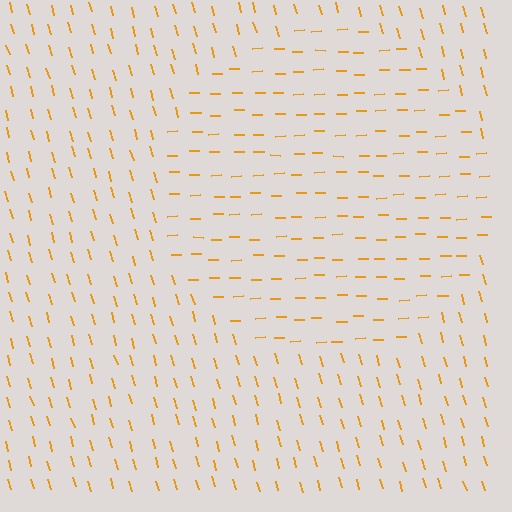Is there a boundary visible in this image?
Yes, there is a texture boundary formed by a change in line orientation.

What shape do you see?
I see a circle.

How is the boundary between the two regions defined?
The boundary is defined purely by a change in line orientation (approximately 76 degrees difference). All lines are the same color and thickness.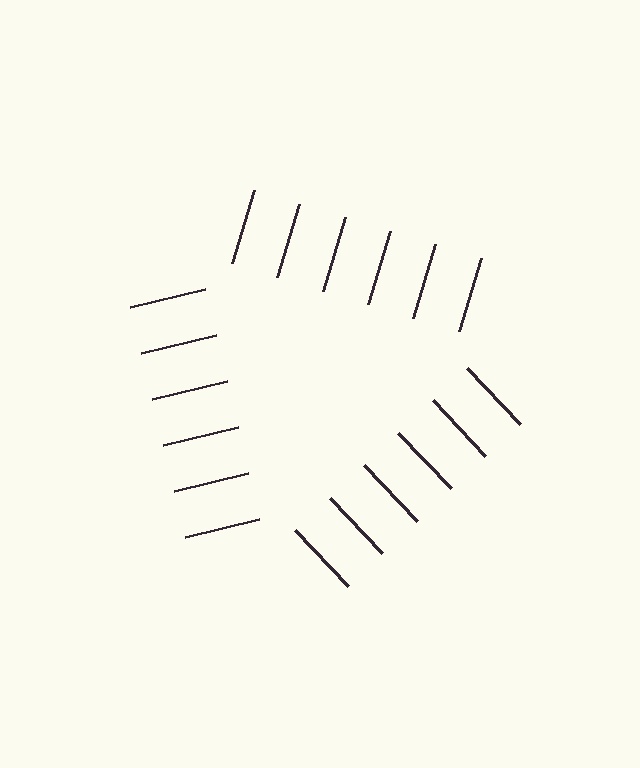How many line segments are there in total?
18 — 6 along each of the 3 edges.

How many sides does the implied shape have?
3 sides — the line-ends trace a triangle.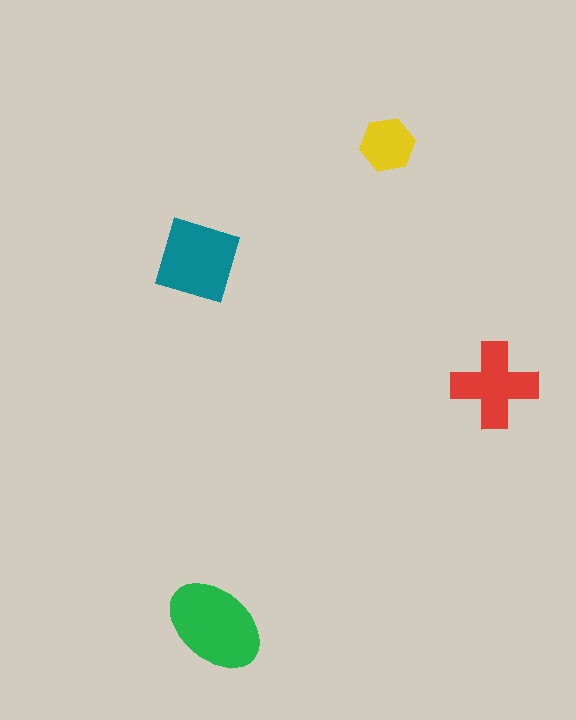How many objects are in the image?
There are 4 objects in the image.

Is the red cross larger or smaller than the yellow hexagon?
Larger.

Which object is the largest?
The green ellipse.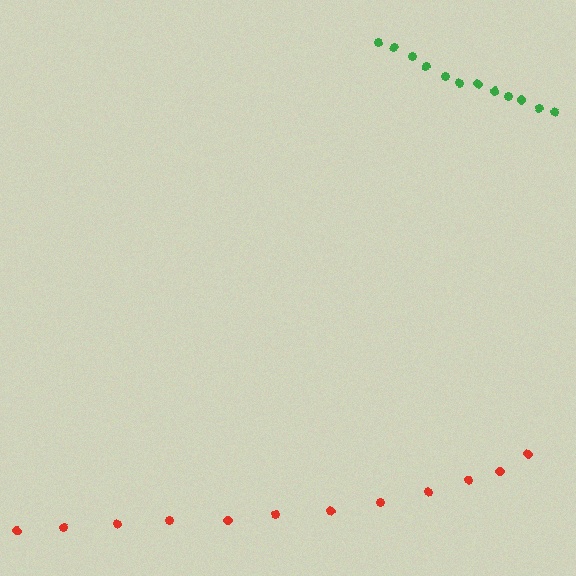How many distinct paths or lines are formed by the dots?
There are 2 distinct paths.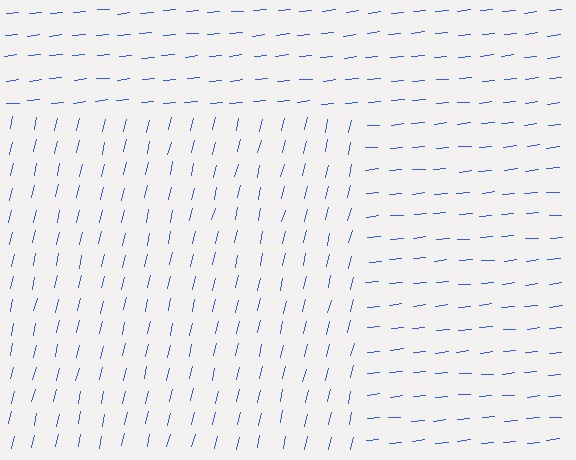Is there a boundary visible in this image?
Yes, there is a texture boundary formed by a change in line orientation.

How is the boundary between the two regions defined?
The boundary is defined purely by a change in line orientation (approximately 71 degrees difference). All lines are the same color and thickness.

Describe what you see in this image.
The image is filled with small blue line segments. A rectangle region in the image has lines oriented differently from the surrounding lines, creating a visible texture boundary.